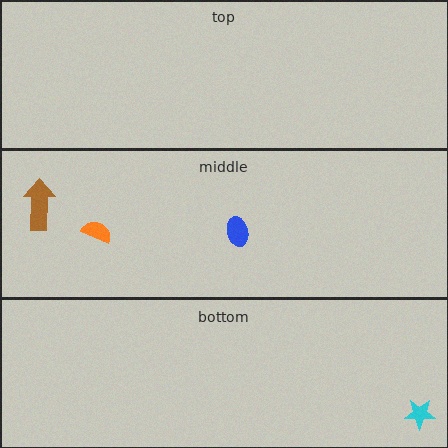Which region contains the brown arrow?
The middle region.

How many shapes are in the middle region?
3.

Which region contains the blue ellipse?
The middle region.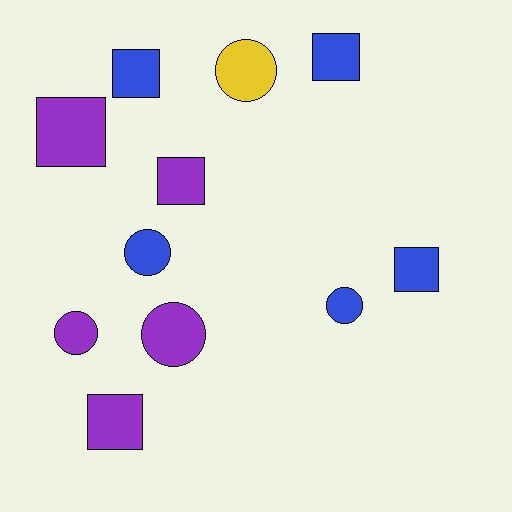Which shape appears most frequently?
Square, with 6 objects.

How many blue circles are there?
There are 2 blue circles.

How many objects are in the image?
There are 11 objects.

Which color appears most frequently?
Blue, with 5 objects.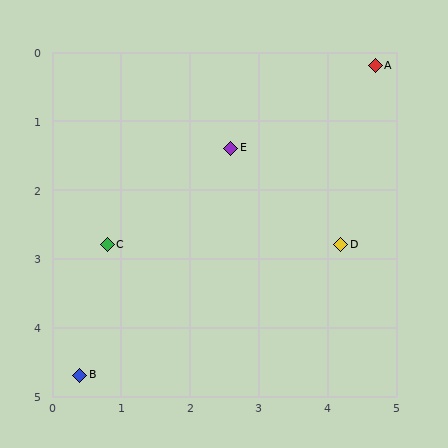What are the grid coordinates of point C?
Point C is at approximately (0.8, 2.8).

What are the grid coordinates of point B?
Point B is at approximately (0.4, 4.7).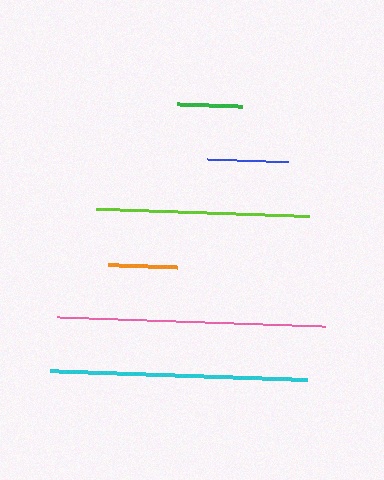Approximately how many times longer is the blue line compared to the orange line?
The blue line is approximately 1.2 times the length of the orange line.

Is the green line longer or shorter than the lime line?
The lime line is longer than the green line.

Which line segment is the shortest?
The green line is the shortest at approximately 65 pixels.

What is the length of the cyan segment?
The cyan segment is approximately 258 pixels long.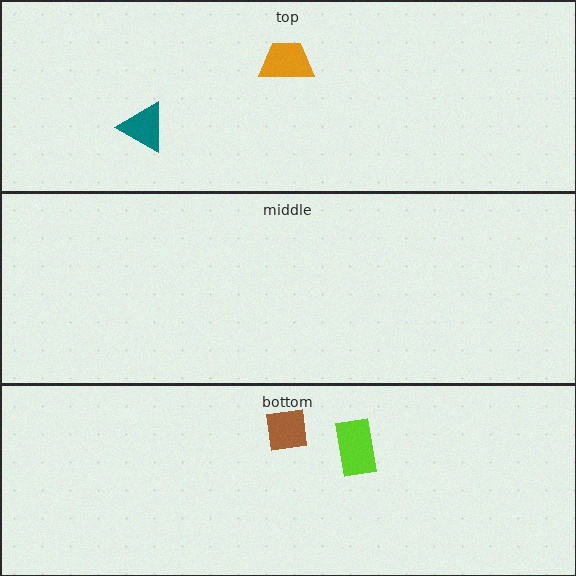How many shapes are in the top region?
2.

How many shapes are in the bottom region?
2.